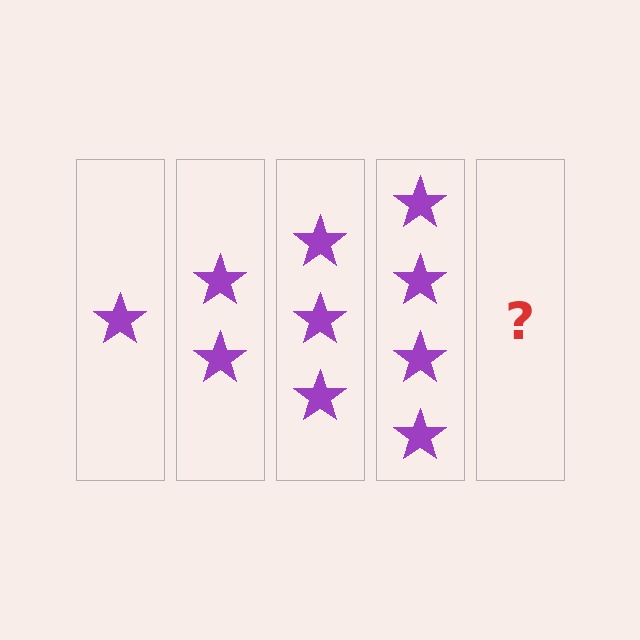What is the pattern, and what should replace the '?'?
The pattern is that each step adds one more star. The '?' should be 5 stars.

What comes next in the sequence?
The next element should be 5 stars.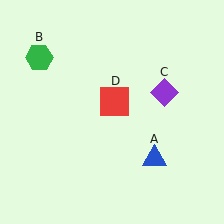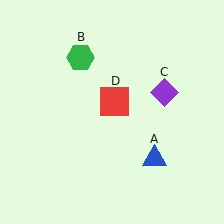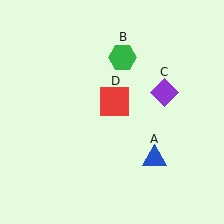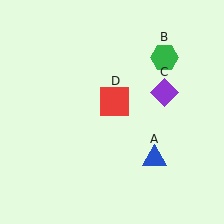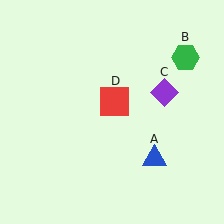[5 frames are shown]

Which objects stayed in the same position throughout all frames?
Blue triangle (object A) and purple diamond (object C) and red square (object D) remained stationary.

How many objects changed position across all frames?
1 object changed position: green hexagon (object B).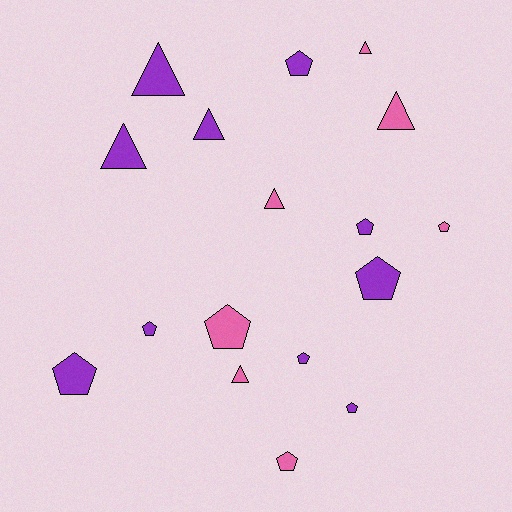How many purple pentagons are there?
There are 7 purple pentagons.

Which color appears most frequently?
Purple, with 10 objects.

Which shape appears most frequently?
Pentagon, with 10 objects.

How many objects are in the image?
There are 17 objects.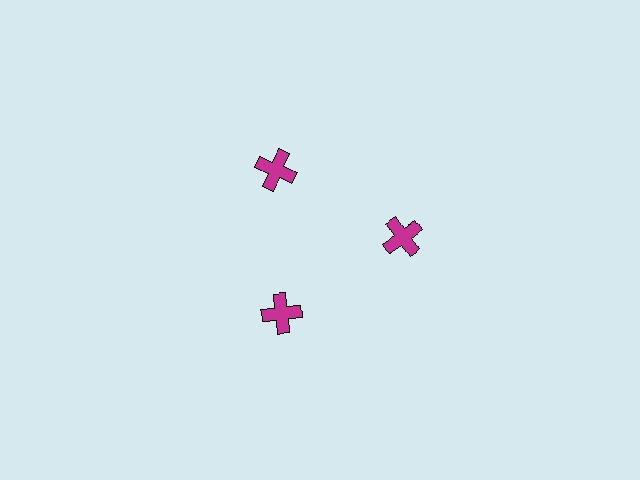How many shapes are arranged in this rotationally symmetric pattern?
There are 3 shapes, arranged in 3 groups of 1.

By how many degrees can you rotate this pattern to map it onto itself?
The pattern maps onto itself every 120 degrees of rotation.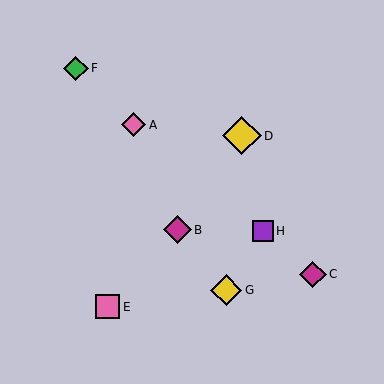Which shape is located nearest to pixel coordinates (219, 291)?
The yellow diamond (labeled G) at (226, 290) is nearest to that location.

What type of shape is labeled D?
Shape D is a yellow diamond.